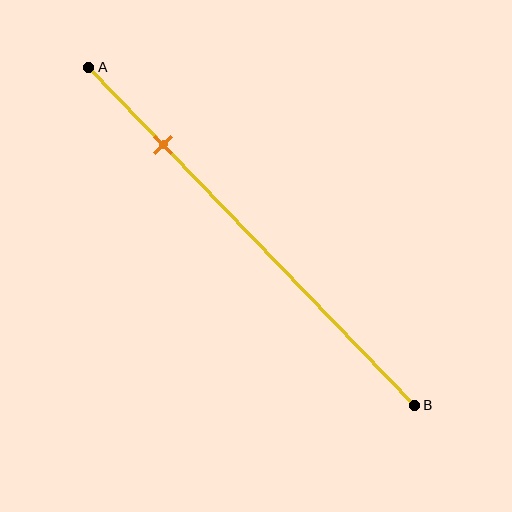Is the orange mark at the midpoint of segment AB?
No, the mark is at about 25% from A, not at the 50% midpoint.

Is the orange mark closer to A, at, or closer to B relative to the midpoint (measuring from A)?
The orange mark is closer to point A than the midpoint of segment AB.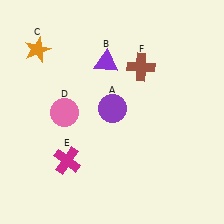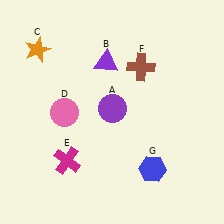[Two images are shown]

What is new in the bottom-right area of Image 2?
A blue hexagon (G) was added in the bottom-right area of Image 2.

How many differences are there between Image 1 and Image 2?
There is 1 difference between the two images.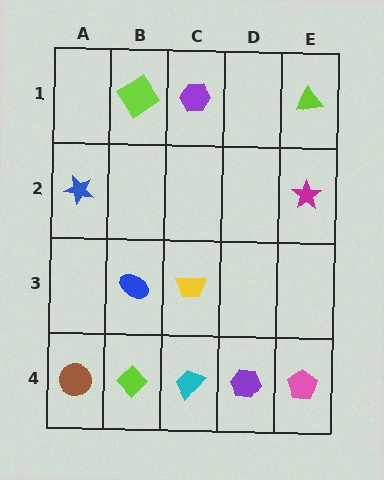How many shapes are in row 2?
2 shapes.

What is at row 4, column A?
A brown circle.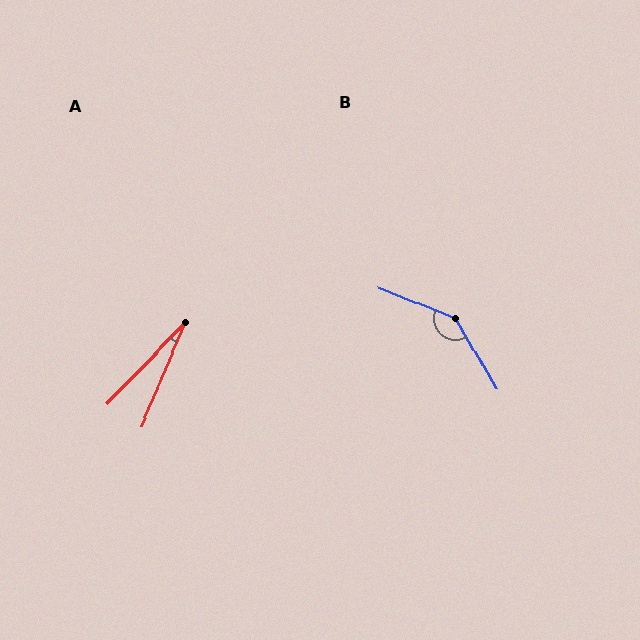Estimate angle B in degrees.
Approximately 142 degrees.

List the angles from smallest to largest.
A (21°), B (142°).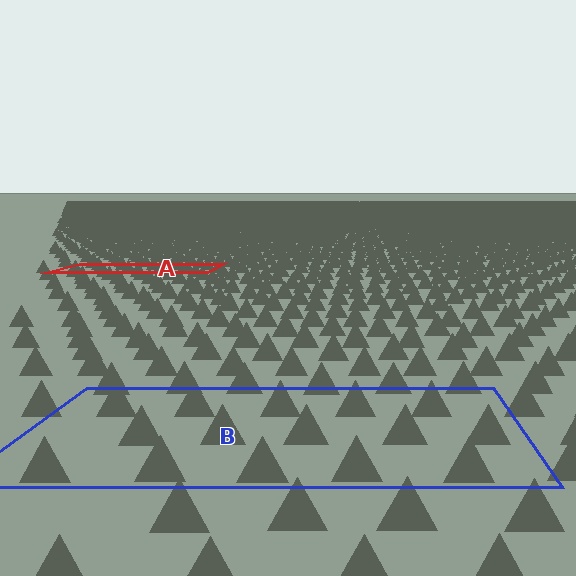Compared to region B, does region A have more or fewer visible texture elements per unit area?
Region A has more texture elements per unit area — they are packed more densely because it is farther away.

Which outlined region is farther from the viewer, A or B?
Region A is farther from the viewer — the texture elements inside it appear smaller and more densely packed.